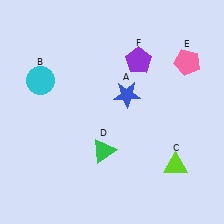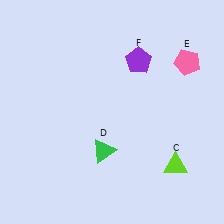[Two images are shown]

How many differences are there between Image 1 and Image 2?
There are 2 differences between the two images.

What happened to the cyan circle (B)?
The cyan circle (B) was removed in Image 2. It was in the top-left area of Image 1.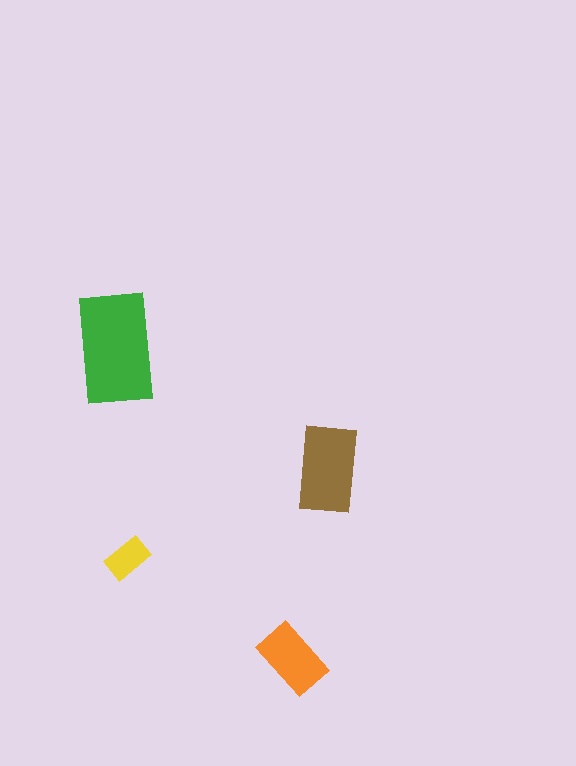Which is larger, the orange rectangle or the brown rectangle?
The brown one.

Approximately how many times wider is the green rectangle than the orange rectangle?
About 1.5 times wider.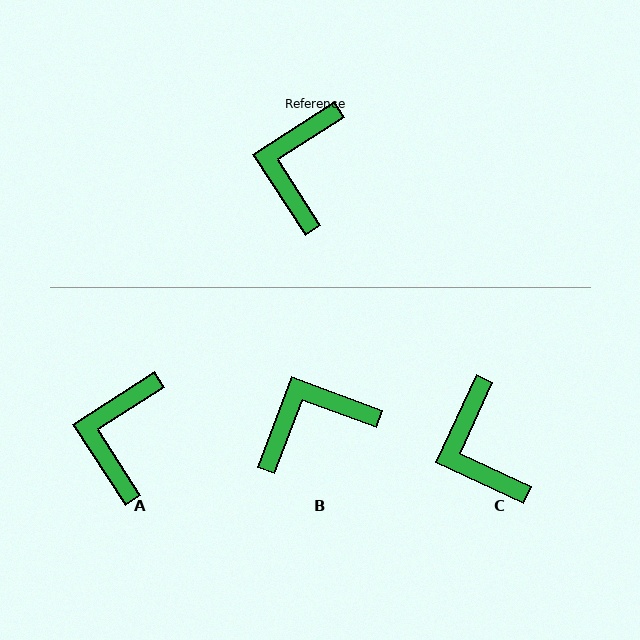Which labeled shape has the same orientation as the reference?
A.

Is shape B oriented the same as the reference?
No, it is off by about 53 degrees.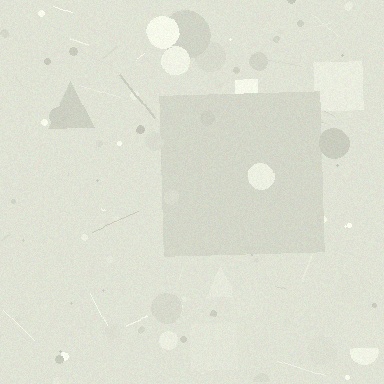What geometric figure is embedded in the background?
A square is embedded in the background.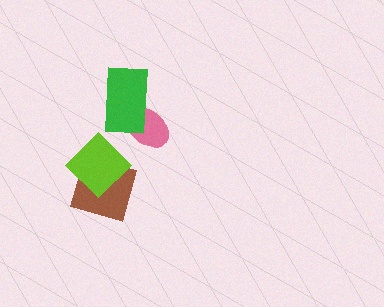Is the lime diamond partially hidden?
No, no other shape covers it.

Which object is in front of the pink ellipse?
The green rectangle is in front of the pink ellipse.